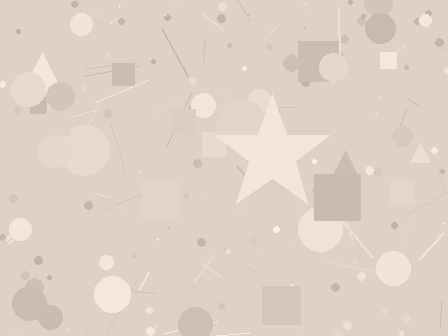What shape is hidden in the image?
A star is hidden in the image.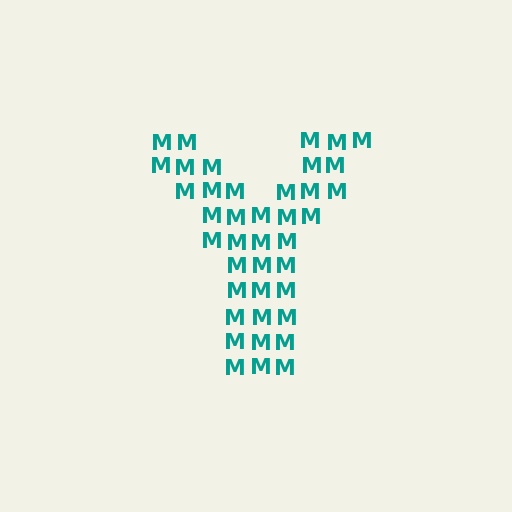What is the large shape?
The large shape is the letter Y.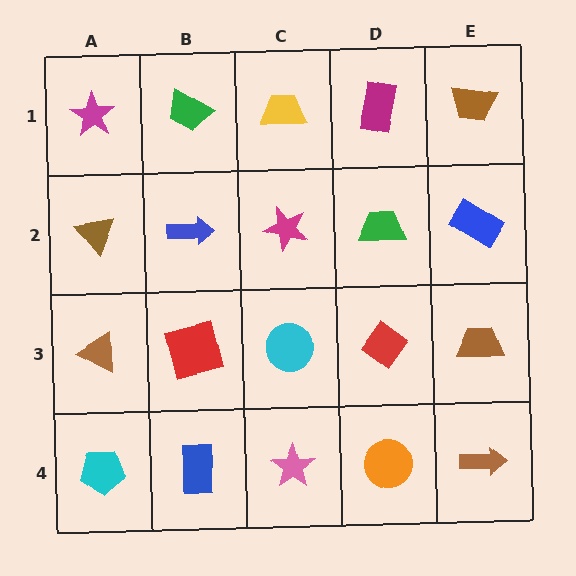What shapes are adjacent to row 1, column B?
A blue arrow (row 2, column B), a magenta star (row 1, column A), a yellow trapezoid (row 1, column C).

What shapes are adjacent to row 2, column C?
A yellow trapezoid (row 1, column C), a cyan circle (row 3, column C), a blue arrow (row 2, column B), a green trapezoid (row 2, column D).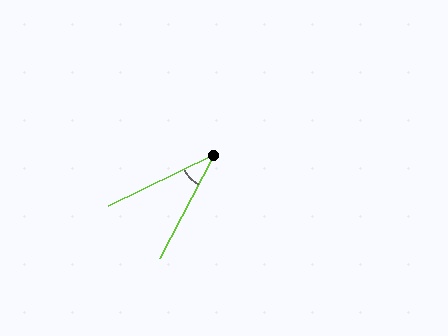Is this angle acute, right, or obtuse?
It is acute.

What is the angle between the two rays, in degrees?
Approximately 36 degrees.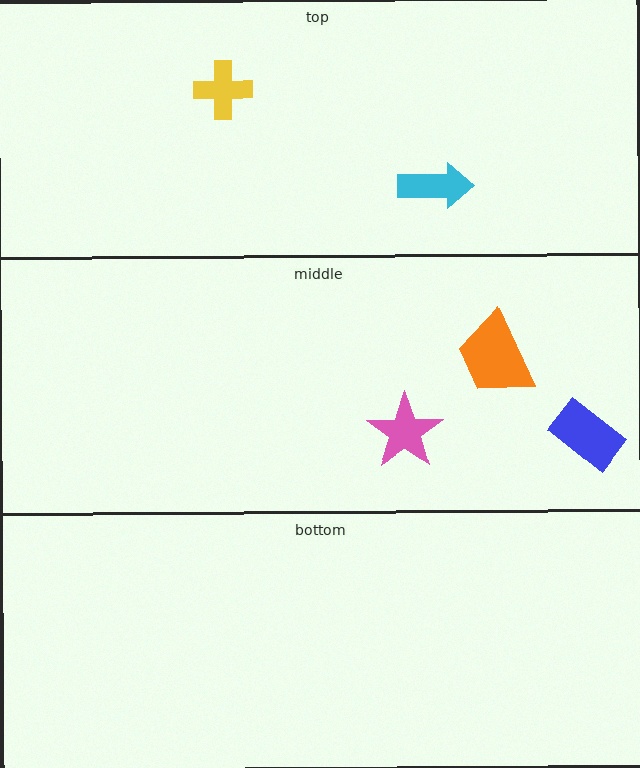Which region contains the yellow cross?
The top region.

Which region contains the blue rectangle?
The middle region.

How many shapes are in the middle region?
3.